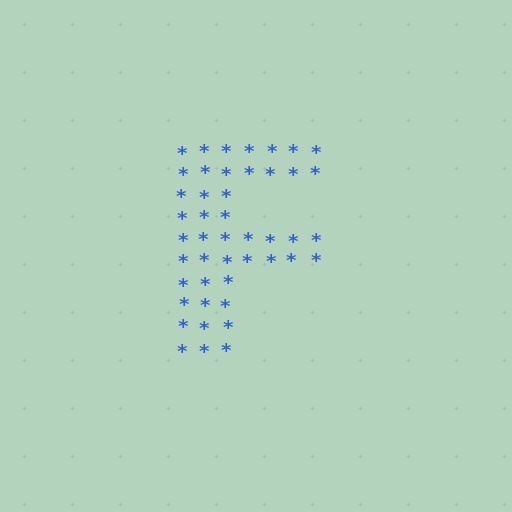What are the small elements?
The small elements are asterisks.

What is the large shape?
The large shape is the letter F.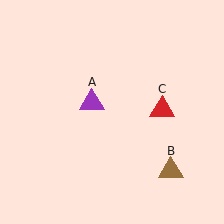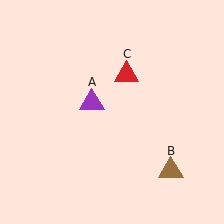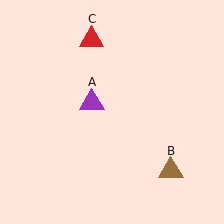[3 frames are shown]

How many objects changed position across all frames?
1 object changed position: red triangle (object C).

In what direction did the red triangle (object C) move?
The red triangle (object C) moved up and to the left.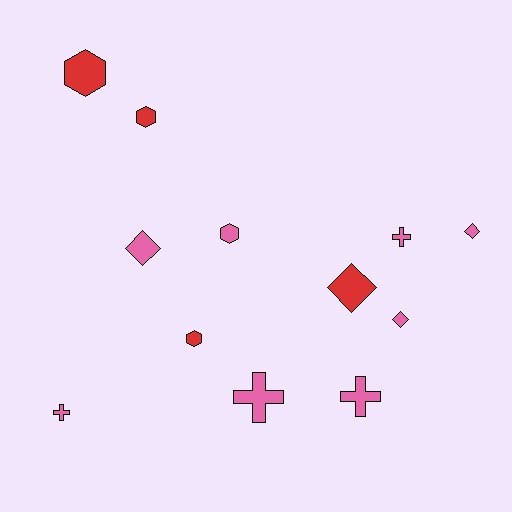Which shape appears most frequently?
Cross, with 4 objects.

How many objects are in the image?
There are 12 objects.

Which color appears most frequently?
Pink, with 8 objects.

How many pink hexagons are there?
There is 1 pink hexagon.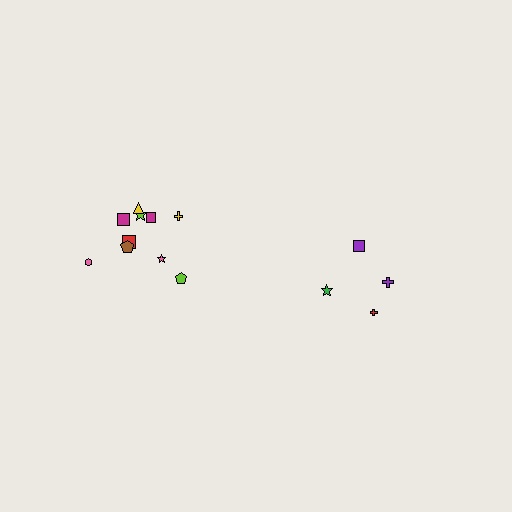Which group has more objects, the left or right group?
The left group.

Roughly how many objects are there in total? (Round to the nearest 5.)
Roughly 15 objects in total.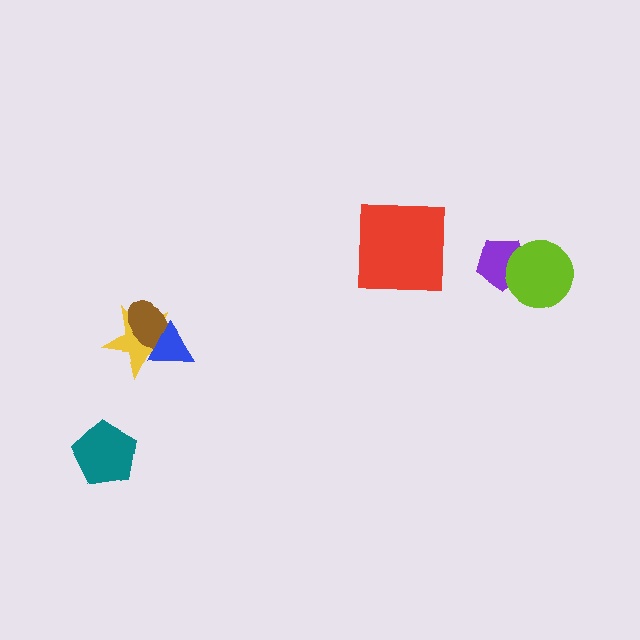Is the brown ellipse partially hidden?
Yes, it is partially covered by another shape.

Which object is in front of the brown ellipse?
The blue triangle is in front of the brown ellipse.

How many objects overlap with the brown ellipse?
2 objects overlap with the brown ellipse.